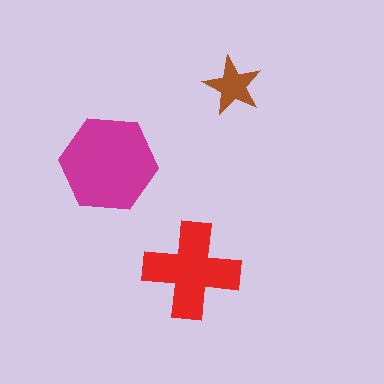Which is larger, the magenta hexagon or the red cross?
The magenta hexagon.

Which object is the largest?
The magenta hexagon.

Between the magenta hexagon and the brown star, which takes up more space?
The magenta hexagon.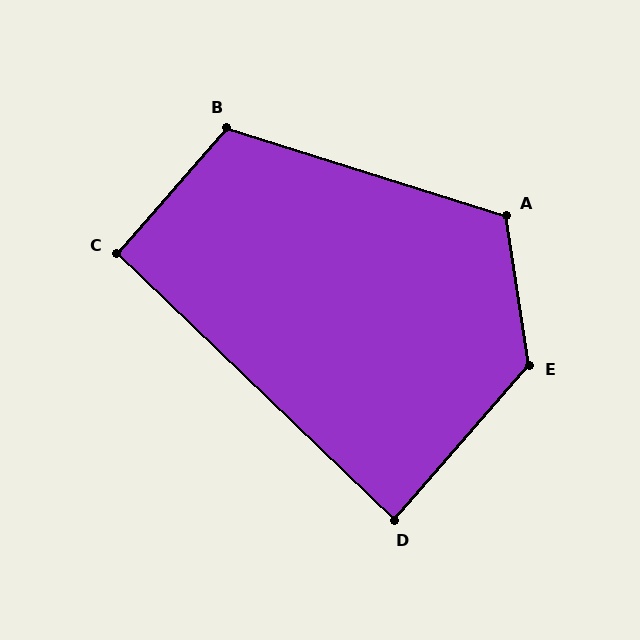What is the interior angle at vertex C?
Approximately 93 degrees (approximately right).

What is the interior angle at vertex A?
Approximately 116 degrees (obtuse).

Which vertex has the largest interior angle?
E, at approximately 130 degrees.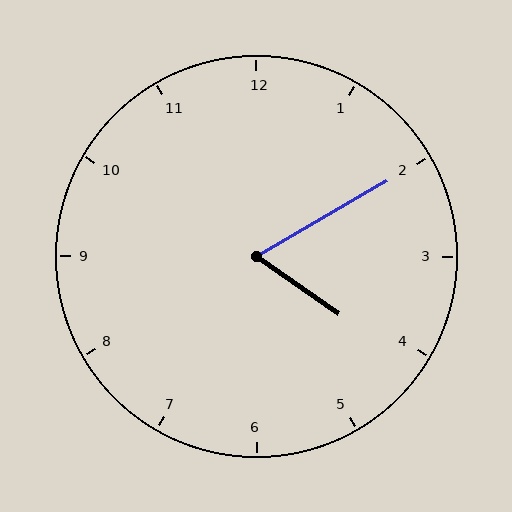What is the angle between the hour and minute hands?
Approximately 65 degrees.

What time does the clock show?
4:10.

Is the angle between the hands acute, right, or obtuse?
It is acute.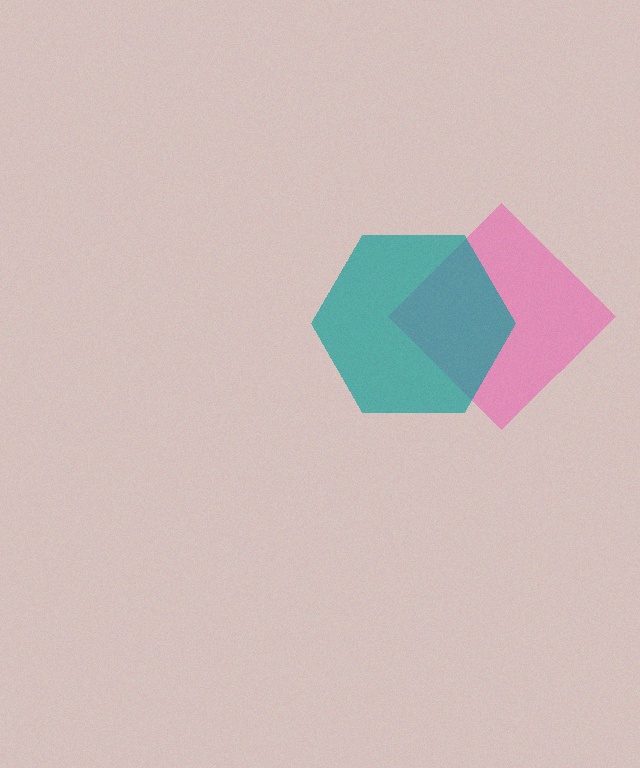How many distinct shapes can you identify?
There are 2 distinct shapes: a pink diamond, a teal hexagon.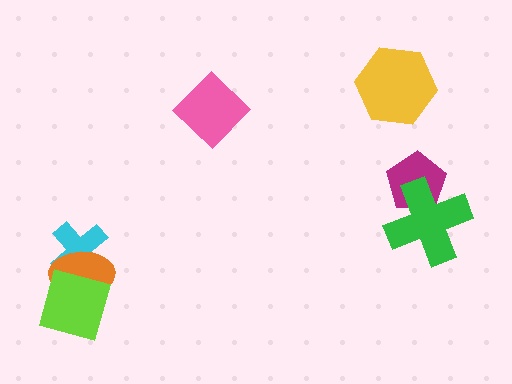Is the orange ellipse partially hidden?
Yes, it is partially covered by another shape.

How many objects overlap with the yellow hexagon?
0 objects overlap with the yellow hexagon.